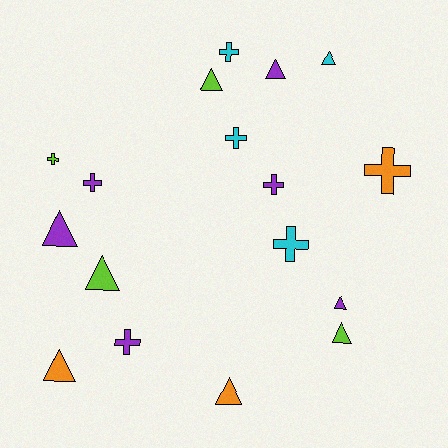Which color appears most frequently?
Purple, with 6 objects.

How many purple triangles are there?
There are 3 purple triangles.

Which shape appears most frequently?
Triangle, with 9 objects.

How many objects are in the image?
There are 17 objects.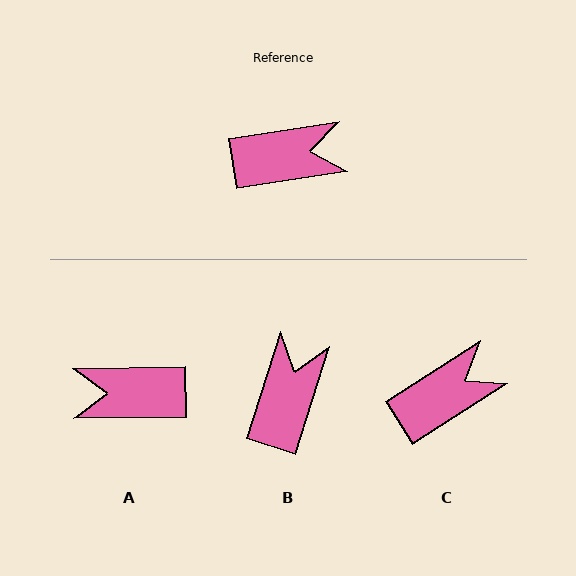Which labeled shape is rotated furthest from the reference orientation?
A, about 172 degrees away.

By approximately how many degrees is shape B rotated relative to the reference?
Approximately 64 degrees counter-clockwise.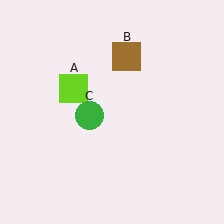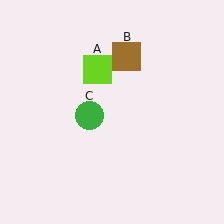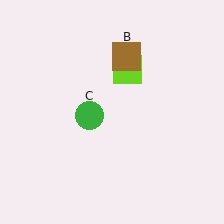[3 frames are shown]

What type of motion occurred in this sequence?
The lime square (object A) rotated clockwise around the center of the scene.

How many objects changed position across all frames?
1 object changed position: lime square (object A).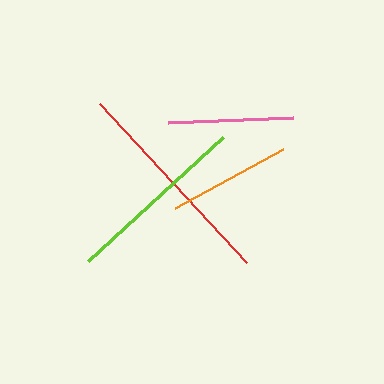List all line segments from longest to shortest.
From longest to shortest: red, lime, pink, orange.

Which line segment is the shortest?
The orange line is the shortest at approximately 123 pixels.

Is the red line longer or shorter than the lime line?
The red line is longer than the lime line.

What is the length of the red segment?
The red segment is approximately 216 pixels long.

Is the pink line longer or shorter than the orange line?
The pink line is longer than the orange line.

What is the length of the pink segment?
The pink segment is approximately 125 pixels long.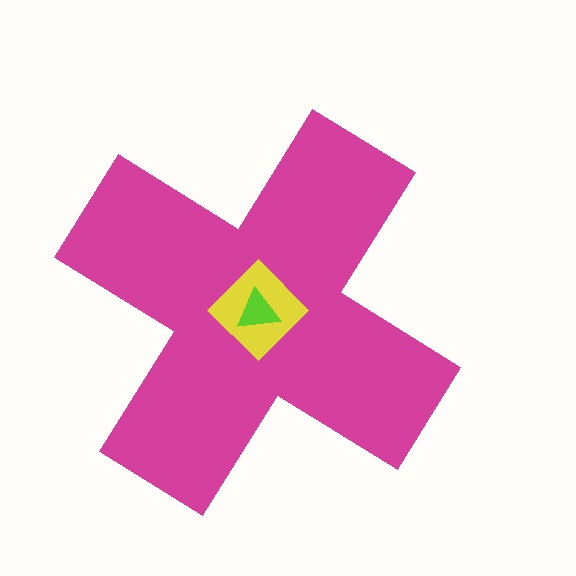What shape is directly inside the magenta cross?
The yellow diamond.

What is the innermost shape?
The lime triangle.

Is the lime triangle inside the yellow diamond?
Yes.